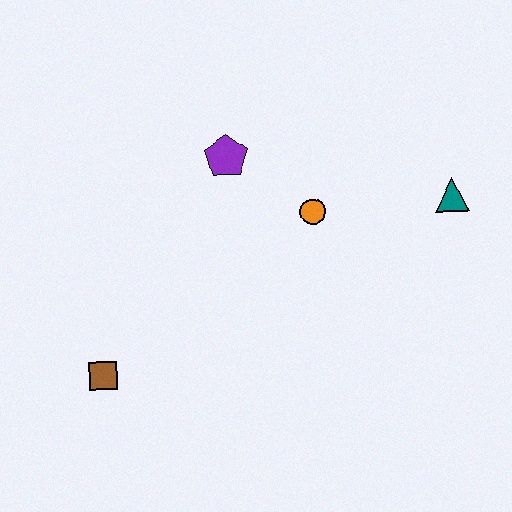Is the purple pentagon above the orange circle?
Yes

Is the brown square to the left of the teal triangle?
Yes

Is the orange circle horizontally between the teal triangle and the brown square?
Yes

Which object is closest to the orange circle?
The purple pentagon is closest to the orange circle.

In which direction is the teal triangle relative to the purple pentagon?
The teal triangle is to the right of the purple pentagon.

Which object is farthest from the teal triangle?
The brown square is farthest from the teal triangle.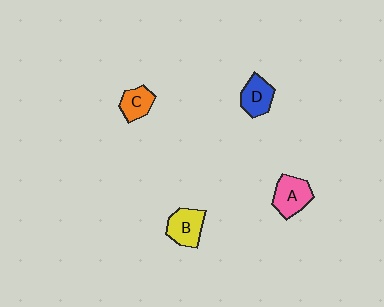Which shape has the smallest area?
Shape C (orange).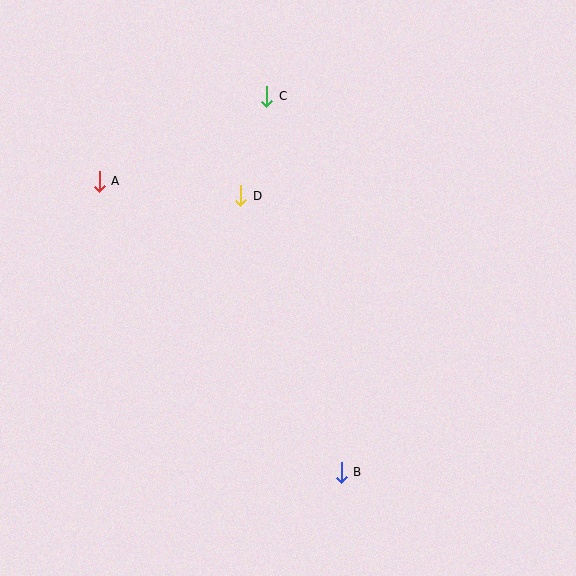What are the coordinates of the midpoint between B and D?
The midpoint between B and D is at (291, 334).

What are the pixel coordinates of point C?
Point C is at (267, 96).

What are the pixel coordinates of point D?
Point D is at (241, 196).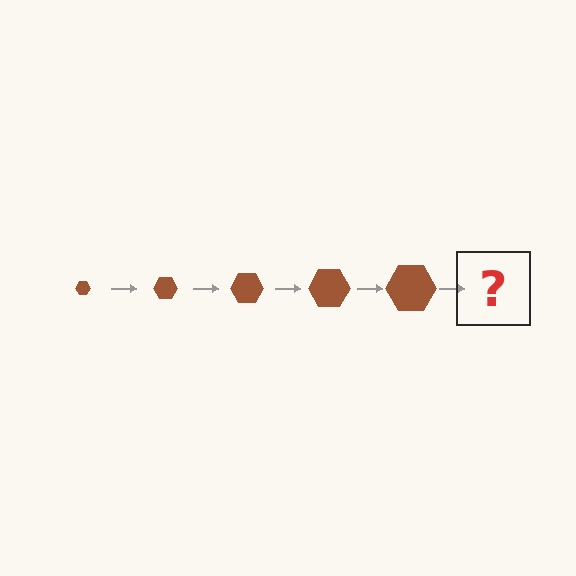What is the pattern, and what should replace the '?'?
The pattern is that the hexagon gets progressively larger each step. The '?' should be a brown hexagon, larger than the previous one.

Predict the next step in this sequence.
The next step is a brown hexagon, larger than the previous one.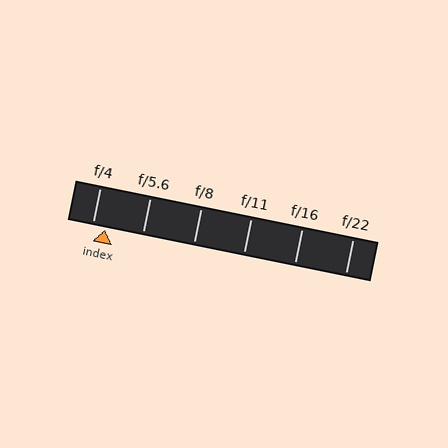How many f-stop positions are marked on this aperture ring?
There are 6 f-stop positions marked.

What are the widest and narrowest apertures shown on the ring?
The widest aperture shown is f/4 and the narrowest is f/22.